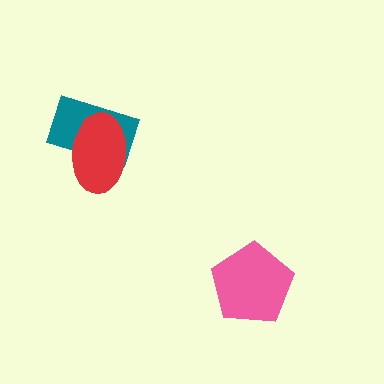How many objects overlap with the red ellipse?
1 object overlaps with the red ellipse.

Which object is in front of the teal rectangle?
The red ellipse is in front of the teal rectangle.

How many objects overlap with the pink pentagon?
0 objects overlap with the pink pentagon.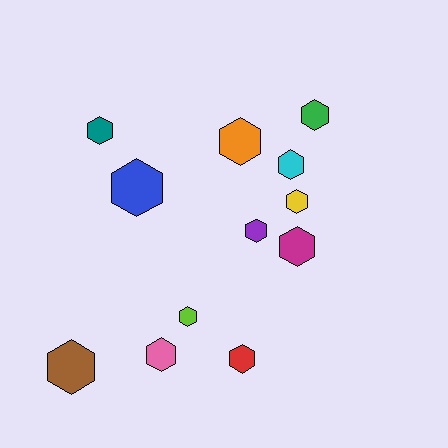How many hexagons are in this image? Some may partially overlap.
There are 12 hexagons.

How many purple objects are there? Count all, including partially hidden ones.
There is 1 purple object.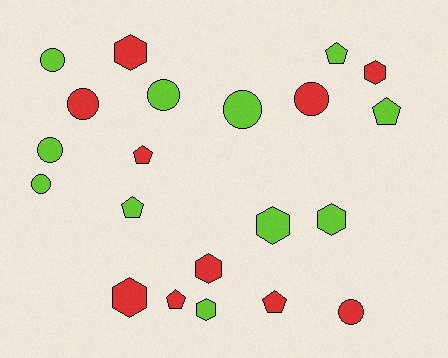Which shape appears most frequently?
Circle, with 8 objects.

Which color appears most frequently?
Lime, with 11 objects.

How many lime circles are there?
There are 5 lime circles.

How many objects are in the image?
There are 21 objects.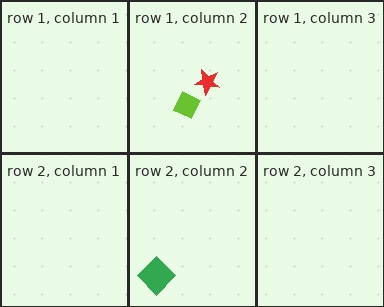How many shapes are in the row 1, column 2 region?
2.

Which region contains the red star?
The row 1, column 2 region.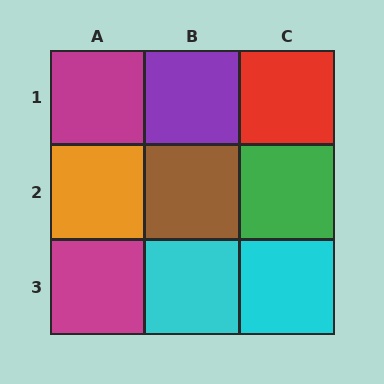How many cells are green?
1 cell is green.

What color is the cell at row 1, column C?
Red.